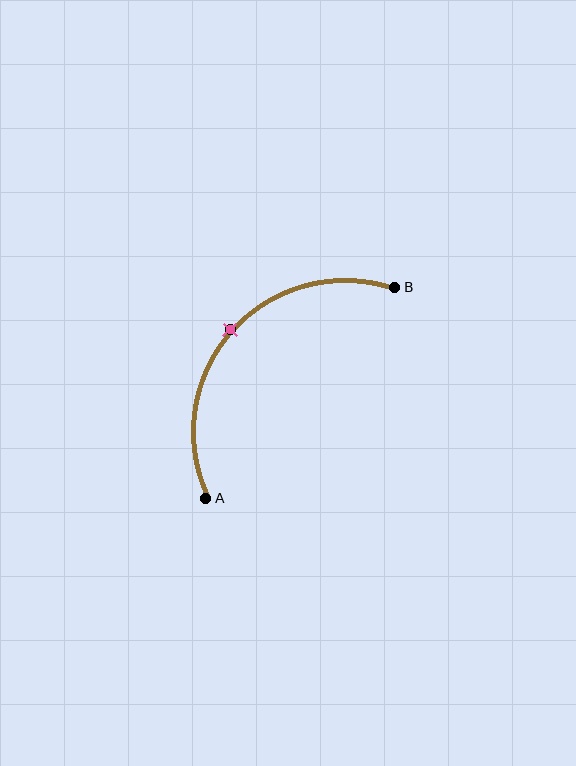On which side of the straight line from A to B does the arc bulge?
The arc bulges above and to the left of the straight line connecting A and B.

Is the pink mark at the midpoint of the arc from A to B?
Yes. The pink mark lies on the arc at equal arc-length from both A and B — it is the arc midpoint.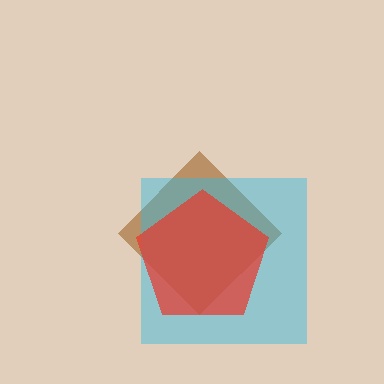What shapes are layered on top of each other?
The layered shapes are: a brown diamond, a cyan square, a red pentagon.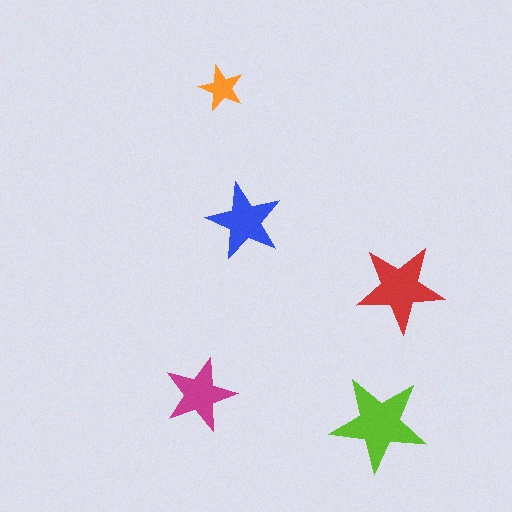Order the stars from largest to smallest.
the lime one, the red one, the blue one, the magenta one, the orange one.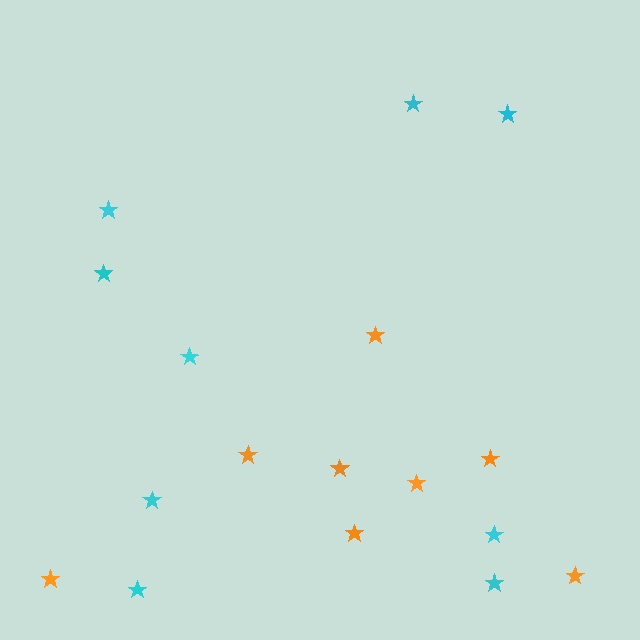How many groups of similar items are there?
There are 2 groups: one group of cyan stars (9) and one group of orange stars (8).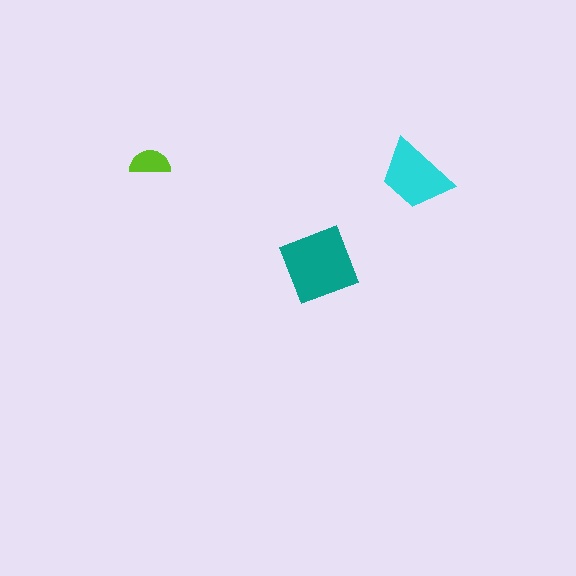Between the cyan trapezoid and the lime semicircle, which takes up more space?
The cyan trapezoid.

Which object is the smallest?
The lime semicircle.